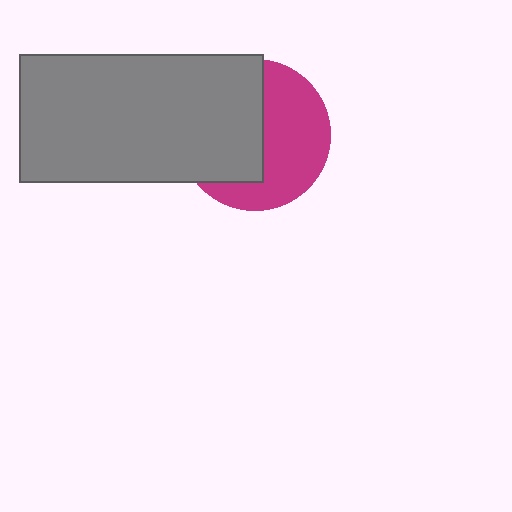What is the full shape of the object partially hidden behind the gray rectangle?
The partially hidden object is a magenta circle.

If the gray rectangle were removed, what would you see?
You would see the complete magenta circle.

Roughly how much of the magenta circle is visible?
About half of it is visible (roughly 50%).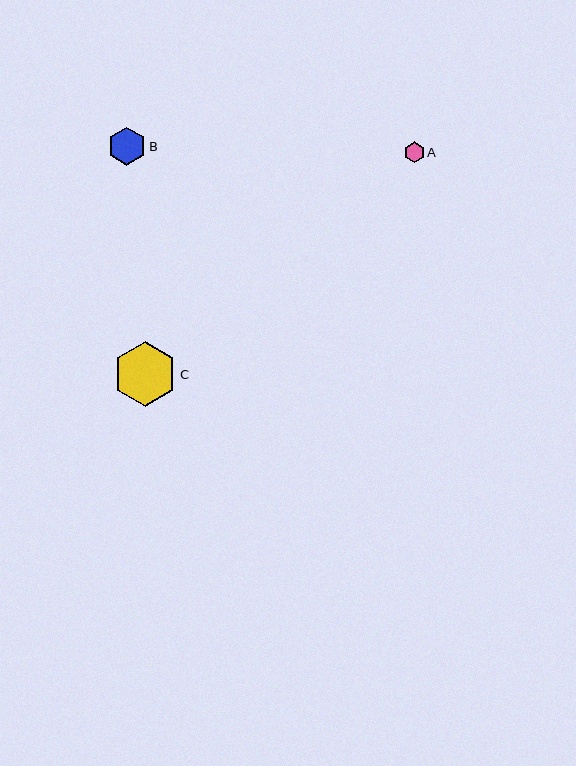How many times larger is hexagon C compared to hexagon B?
Hexagon C is approximately 1.7 times the size of hexagon B.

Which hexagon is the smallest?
Hexagon A is the smallest with a size of approximately 20 pixels.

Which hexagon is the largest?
Hexagon C is the largest with a size of approximately 64 pixels.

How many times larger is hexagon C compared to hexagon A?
Hexagon C is approximately 3.2 times the size of hexagon A.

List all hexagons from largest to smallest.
From largest to smallest: C, B, A.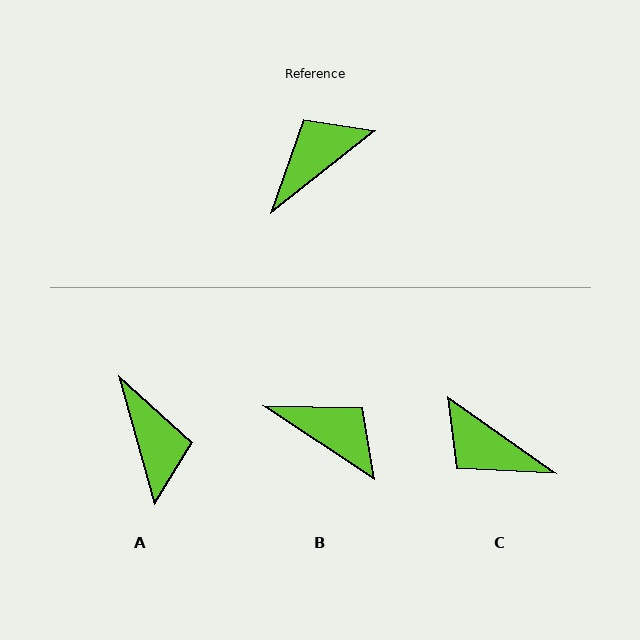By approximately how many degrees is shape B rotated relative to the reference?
Approximately 72 degrees clockwise.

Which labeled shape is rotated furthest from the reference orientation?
A, about 113 degrees away.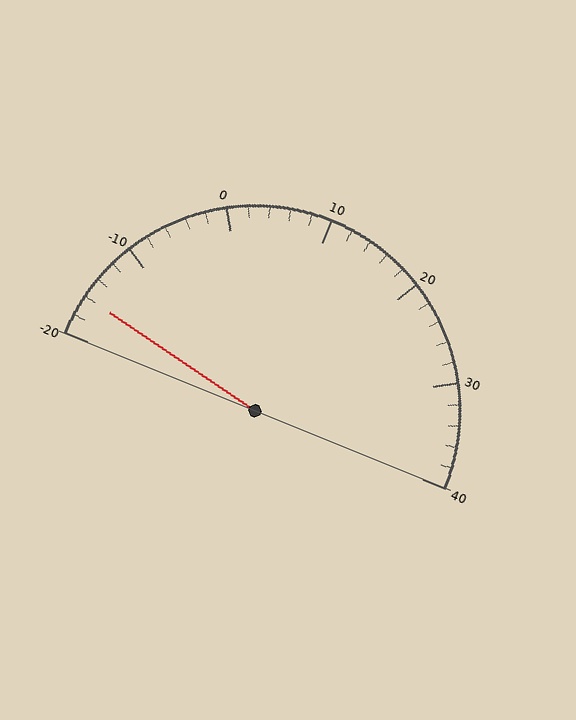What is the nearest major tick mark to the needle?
The nearest major tick mark is -20.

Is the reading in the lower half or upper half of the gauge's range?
The reading is in the lower half of the range (-20 to 40).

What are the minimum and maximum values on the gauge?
The gauge ranges from -20 to 40.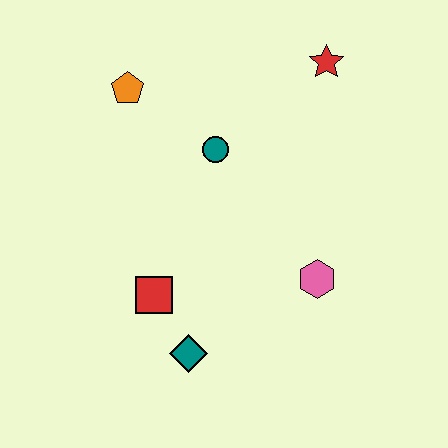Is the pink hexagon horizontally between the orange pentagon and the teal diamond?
No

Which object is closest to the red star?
The teal circle is closest to the red star.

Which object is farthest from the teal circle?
The teal diamond is farthest from the teal circle.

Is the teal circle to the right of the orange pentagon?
Yes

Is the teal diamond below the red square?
Yes